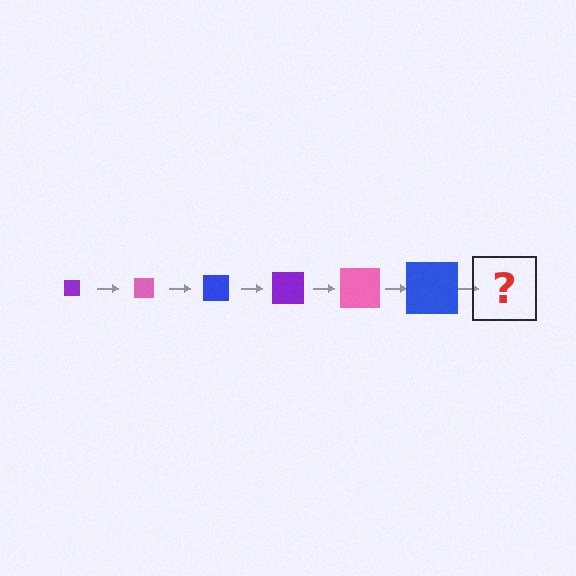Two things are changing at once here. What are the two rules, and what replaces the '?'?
The two rules are that the square grows larger each step and the color cycles through purple, pink, and blue. The '?' should be a purple square, larger than the previous one.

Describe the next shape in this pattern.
It should be a purple square, larger than the previous one.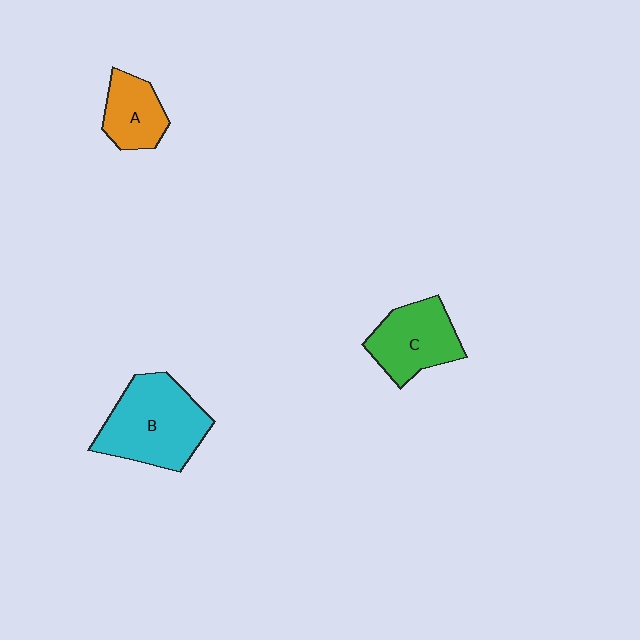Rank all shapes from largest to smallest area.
From largest to smallest: B (cyan), C (green), A (orange).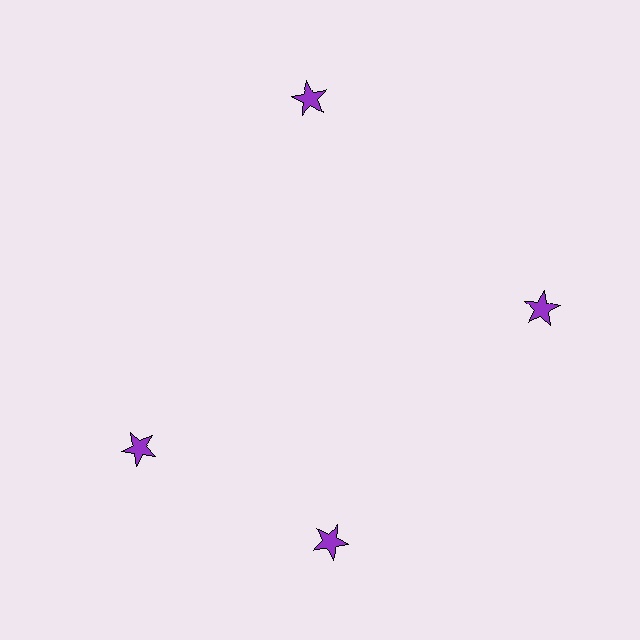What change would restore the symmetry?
The symmetry would be restored by rotating it back into even spacing with its neighbors so that all 4 stars sit at equal angles and equal distance from the center.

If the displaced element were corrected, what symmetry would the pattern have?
It would have 4-fold rotational symmetry — the pattern would map onto itself every 90 degrees.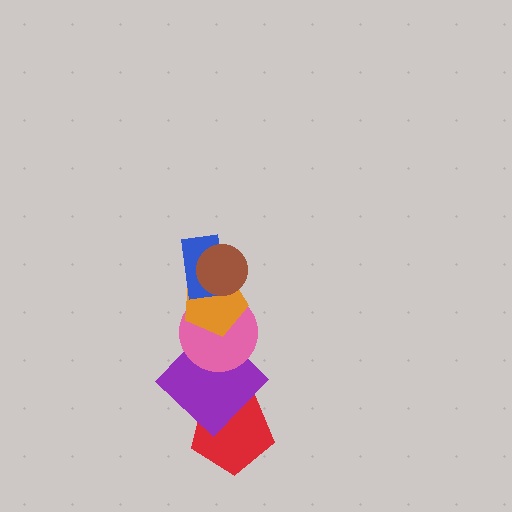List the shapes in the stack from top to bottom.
From top to bottom: the brown circle, the blue rectangle, the orange pentagon, the pink circle, the purple diamond, the red pentagon.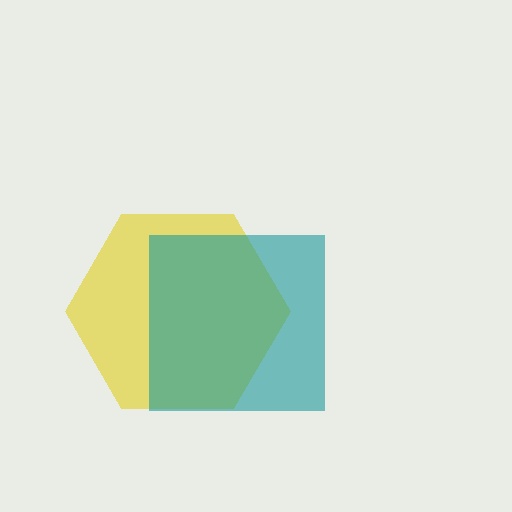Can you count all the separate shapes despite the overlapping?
Yes, there are 2 separate shapes.